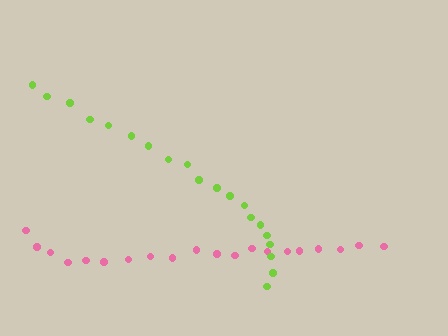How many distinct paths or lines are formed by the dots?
There are 2 distinct paths.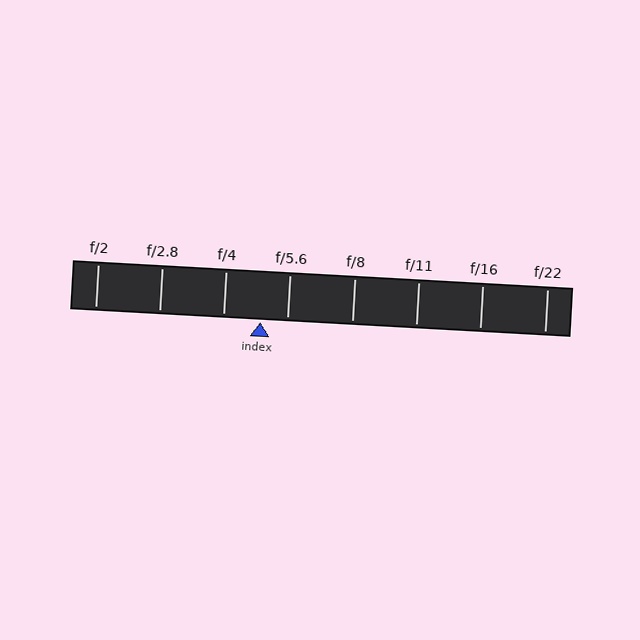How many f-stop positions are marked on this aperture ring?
There are 8 f-stop positions marked.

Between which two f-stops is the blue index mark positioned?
The index mark is between f/4 and f/5.6.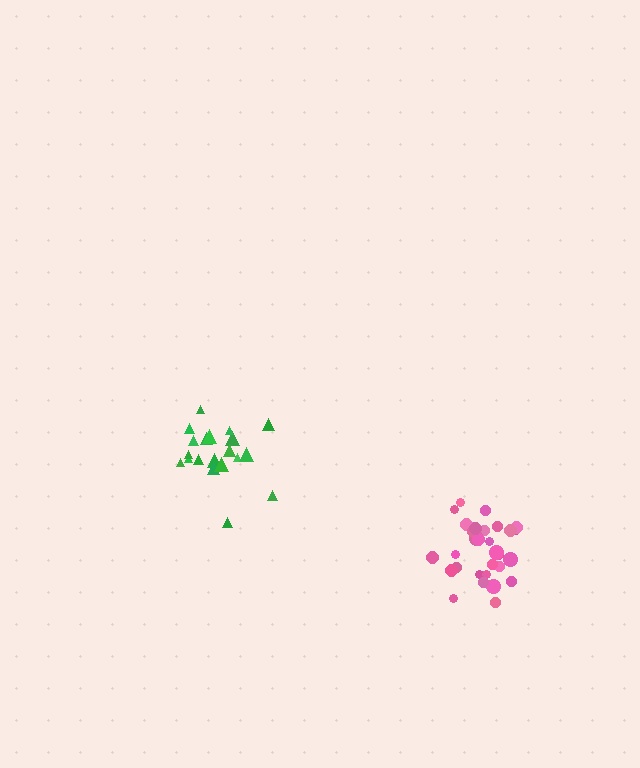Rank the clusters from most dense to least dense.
pink, green.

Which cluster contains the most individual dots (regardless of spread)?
Pink (30).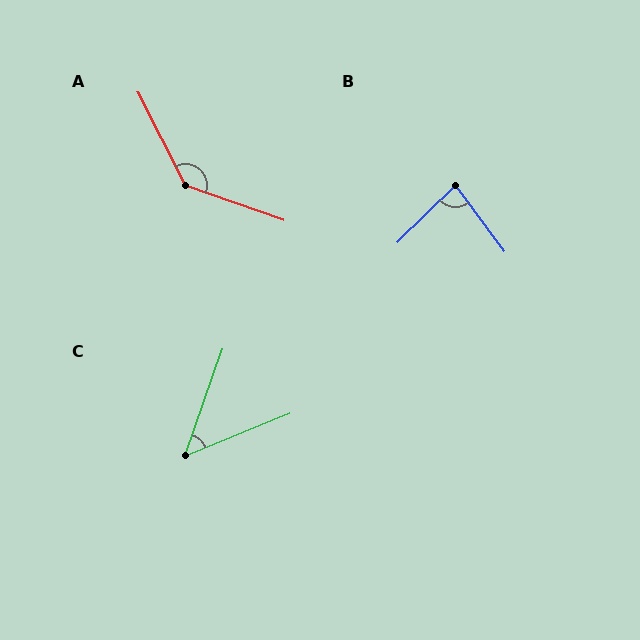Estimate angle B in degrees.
Approximately 82 degrees.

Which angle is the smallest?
C, at approximately 49 degrees.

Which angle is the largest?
A, at approximately 136 degrees.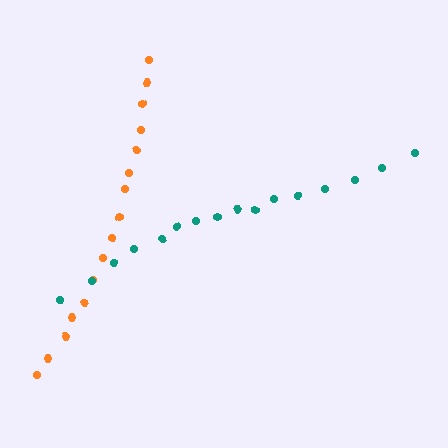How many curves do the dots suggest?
There are 2 distinct paths.